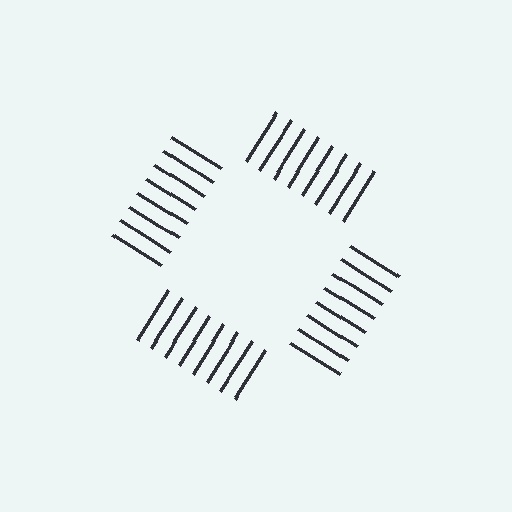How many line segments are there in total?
32 — 8 along each of the 4 edges.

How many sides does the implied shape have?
4 sides — the line-ends trace a square.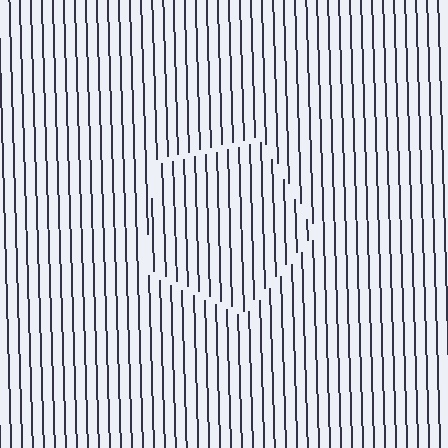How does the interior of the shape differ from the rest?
The interior of the shape contains the same grating, shifted by half a period — the contour is defined by the phase discontinuity where line-ends from the inner and outer gratings abut.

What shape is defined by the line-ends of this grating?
An illusory pentagon. The interior of the shape contains the same grating, shifted by half a period — the contour is defined by the phase discontinuity where line-ends from the inner and outer gratings abut.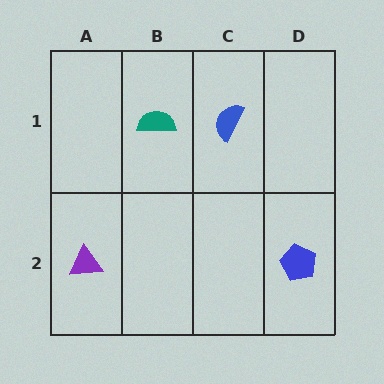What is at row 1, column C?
A blue semicircle.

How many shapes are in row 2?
2 shapes.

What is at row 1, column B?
A teal semicircle.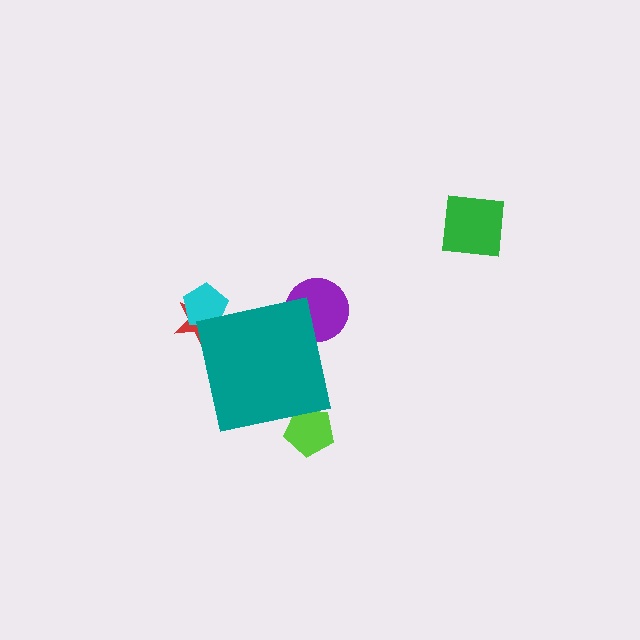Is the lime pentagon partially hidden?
Yes, the lime pentagon is partially hidden behind the teal square.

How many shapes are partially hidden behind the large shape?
4 shapes are partially hidden.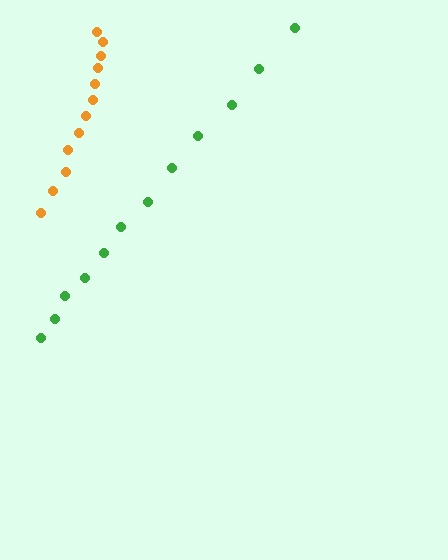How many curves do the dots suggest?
There are 2 distinct paths.